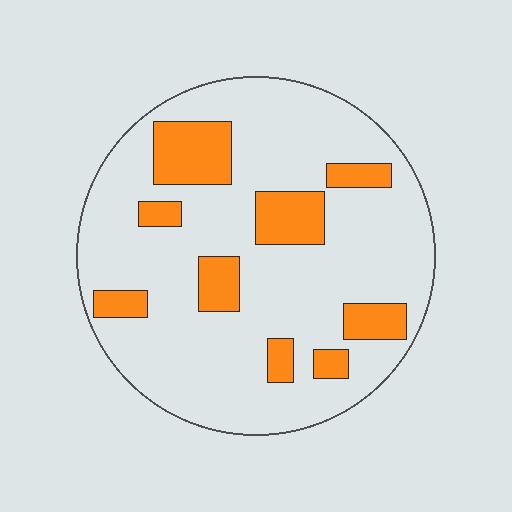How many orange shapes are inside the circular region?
9.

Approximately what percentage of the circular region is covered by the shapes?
Approximately 20%.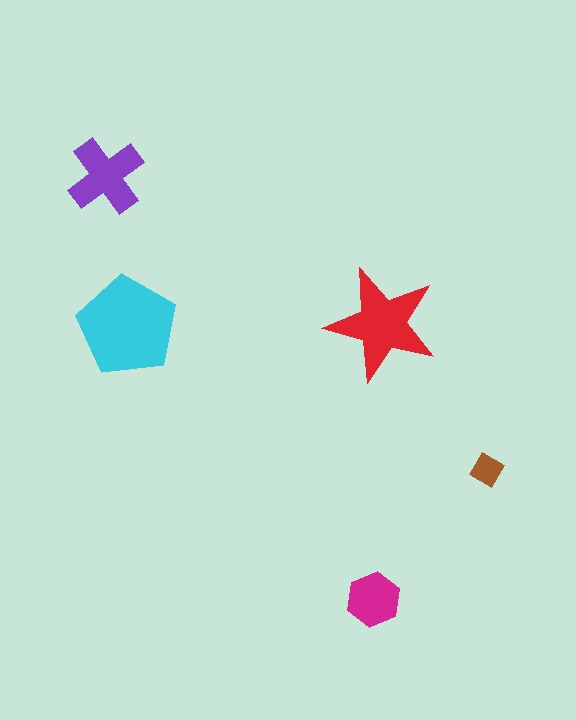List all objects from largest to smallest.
The cyan pentagon, the red star, the purple cross, the magenta hexagon, the brown diamond.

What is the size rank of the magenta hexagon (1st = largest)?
4th.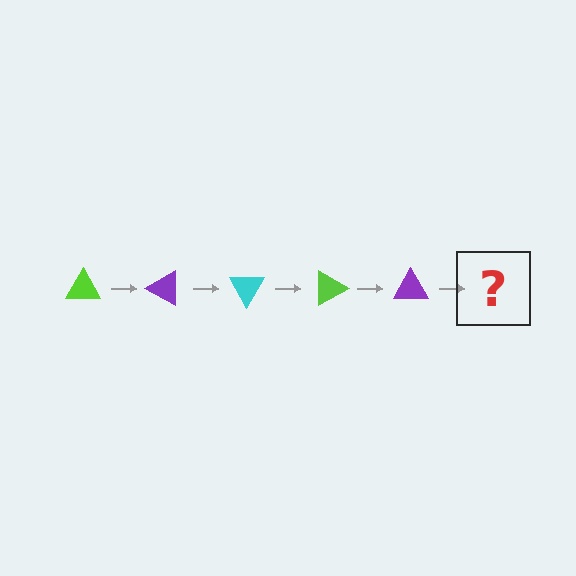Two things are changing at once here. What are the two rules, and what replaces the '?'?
The two rules are that it rotates 30 degrees each step and the color cycles through lime, purple, and cyan. The '?' should be a cyan triangle, rotated 150 degrees from the start.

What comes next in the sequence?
The next element should be a cyan triangle, rotated 150 degrees from the start.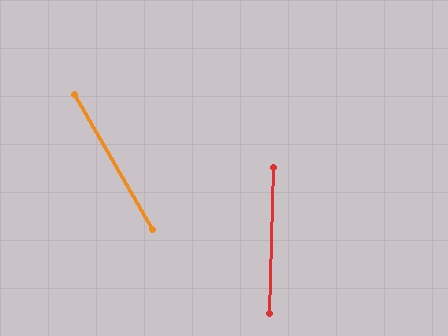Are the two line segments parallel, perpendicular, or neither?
Neither parallel nor perpendicular — they differ by about 32°.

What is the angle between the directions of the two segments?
Approximately 32 degrees.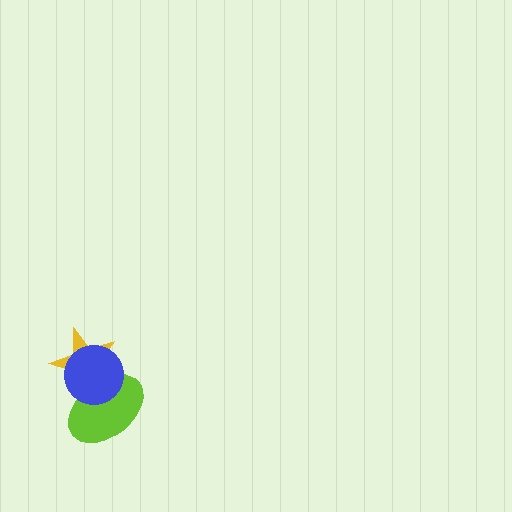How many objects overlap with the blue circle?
2 objects overlap with the blue circle.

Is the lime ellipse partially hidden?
Yes, it is partially covered by another shape.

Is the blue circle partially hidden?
No, no other shape covers it.